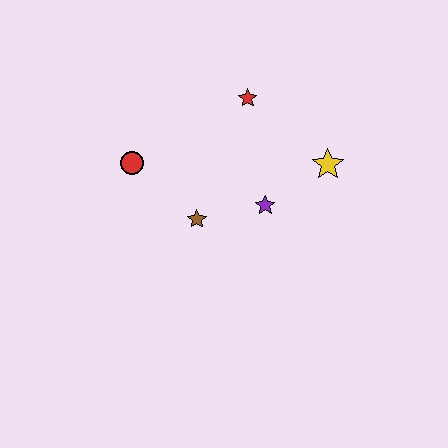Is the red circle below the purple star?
No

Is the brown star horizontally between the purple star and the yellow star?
No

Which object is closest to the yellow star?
The purple star is closest to the yellow star.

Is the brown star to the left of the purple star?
Yes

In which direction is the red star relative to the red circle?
The red star is to the right of the red circle.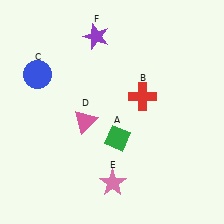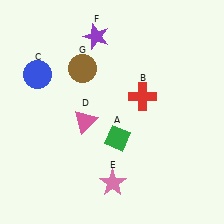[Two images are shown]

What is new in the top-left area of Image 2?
A brown circle (G) was added in the top-left area of Image 2.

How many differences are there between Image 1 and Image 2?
There is 1 difference between the two images.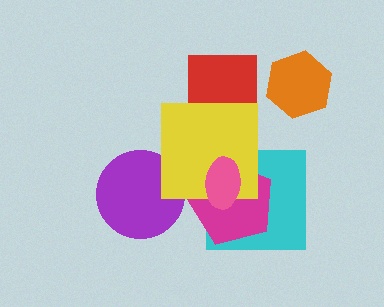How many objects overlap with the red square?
1 object overlaps with the red square.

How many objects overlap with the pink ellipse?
3 objects overlap with the pink ellipse.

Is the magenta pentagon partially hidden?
Yes, it is partially covered by another shape.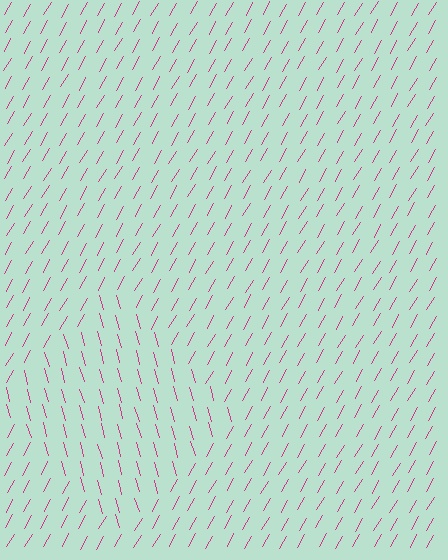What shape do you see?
I see a diamond.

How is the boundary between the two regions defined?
The boundary is defined purely by a change in line orientation (approximately 45 degrees difference). All lines are the same color and thickness.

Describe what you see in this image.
The image is filled with small magenta line segments. A diamond region in the image has lines oriented differently from the surrounding lines, creating a visible texture boundary.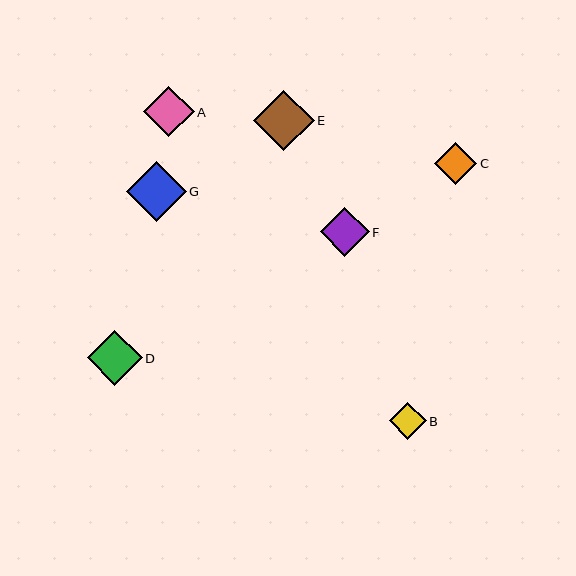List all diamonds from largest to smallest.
From largest to smallest: E, G, D, A, F, C, B.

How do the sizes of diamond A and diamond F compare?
Diamond A and diamond F are approximately the same size.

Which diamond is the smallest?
Diamond B is the smallest with a size of approximately 37 pixels.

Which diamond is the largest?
Diamond E is the largest with a size of approximately 60 pixels.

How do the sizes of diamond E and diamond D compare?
Diamond E and diamond D are approximately the same size.